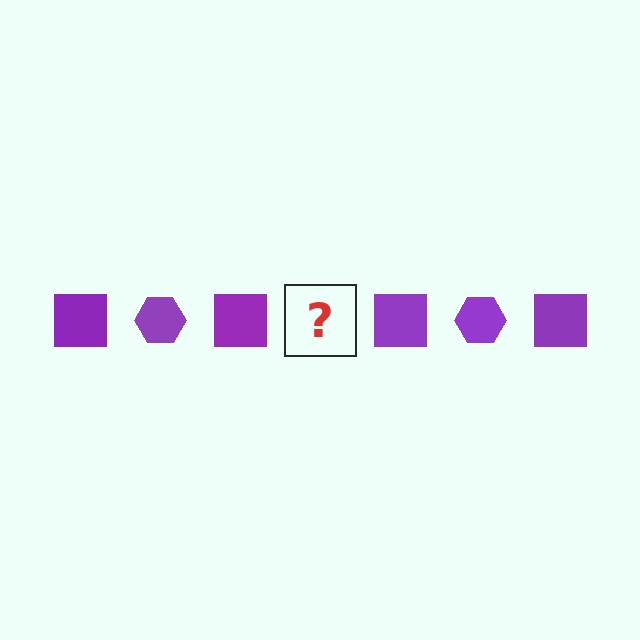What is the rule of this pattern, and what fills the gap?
The rule is that the pattern cycles through square, hexagon shapes in purple. The gap should be filled with a purple hexagon.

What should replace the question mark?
The question mark should be replaced with a purple hexagon.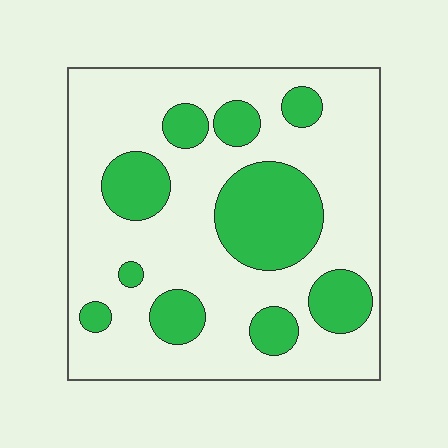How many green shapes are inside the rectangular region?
10.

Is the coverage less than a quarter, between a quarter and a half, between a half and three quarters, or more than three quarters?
Between a quarter and a half.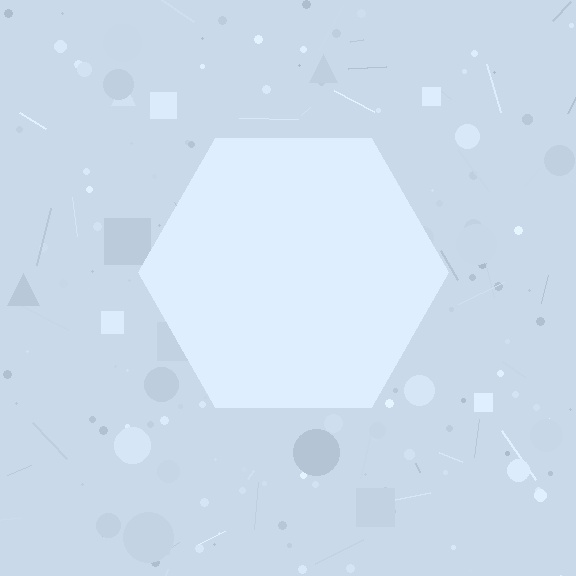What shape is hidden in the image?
A hexagon is hidden in the image.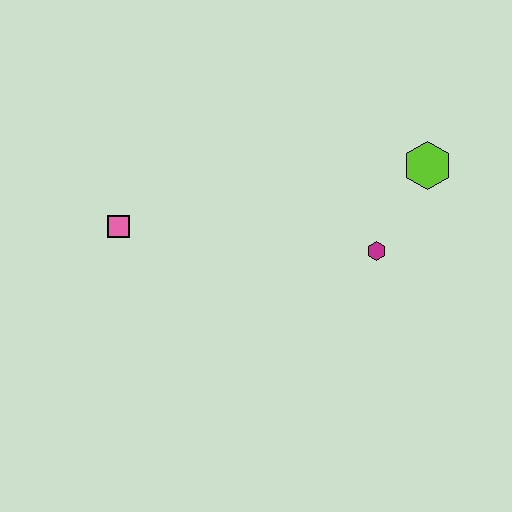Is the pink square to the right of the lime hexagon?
No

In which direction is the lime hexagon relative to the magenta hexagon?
The lime hexagon is above the magenta hexagon.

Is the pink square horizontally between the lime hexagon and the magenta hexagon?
No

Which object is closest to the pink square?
The magenta hexagon is closest to the pink square.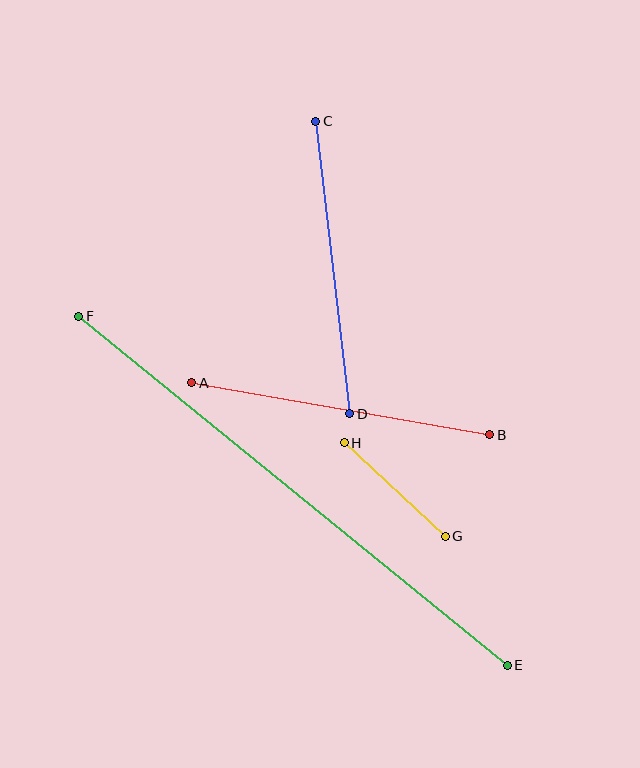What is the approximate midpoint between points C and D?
The midpoint is at approximately (333, 267) pixels.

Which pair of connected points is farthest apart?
Points E and F are farthest apart.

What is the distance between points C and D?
The distance is approximately 294 pixels.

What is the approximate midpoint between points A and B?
The midpoint is at approximately (341, 409) pixels.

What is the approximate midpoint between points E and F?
The midpoint is at approximately (293, 491) pixels.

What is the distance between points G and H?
The distance is approximately 138 pixels.